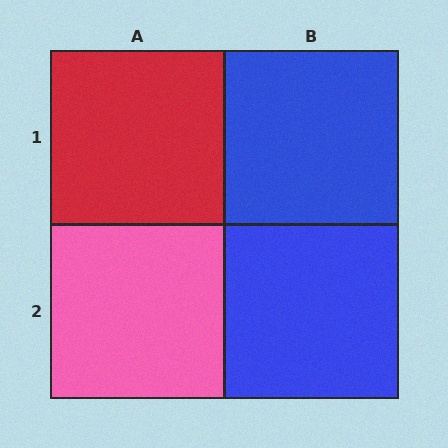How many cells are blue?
2 cells are blue.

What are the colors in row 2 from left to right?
Pink, blue.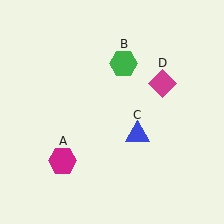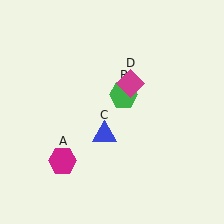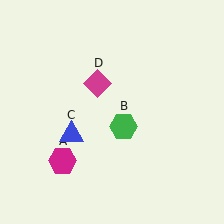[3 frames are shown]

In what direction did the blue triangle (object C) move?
The blue triangle (object C) moved left.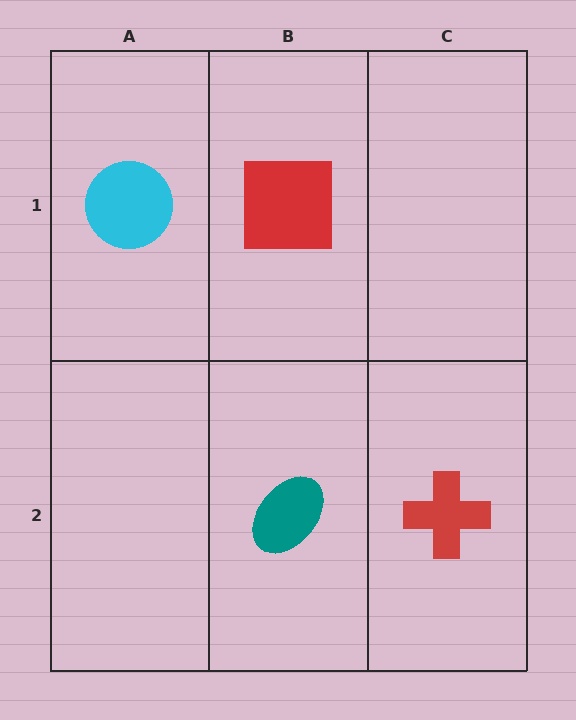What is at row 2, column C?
A red cross.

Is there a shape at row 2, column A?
No, that cell is empty.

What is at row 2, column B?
A teal ellipse.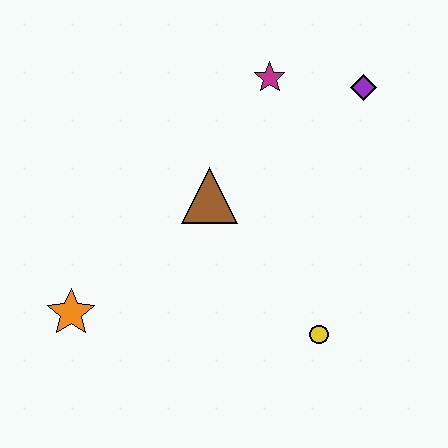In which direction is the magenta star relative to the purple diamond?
The magenta star is to the left of the purple diamond.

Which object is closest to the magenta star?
The purple diamond is closest to the magenta star.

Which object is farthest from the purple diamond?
The orange star is farthest from the purple diamond.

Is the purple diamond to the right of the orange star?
Yes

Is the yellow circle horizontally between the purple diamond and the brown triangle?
Yes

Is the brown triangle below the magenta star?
Yes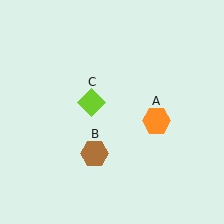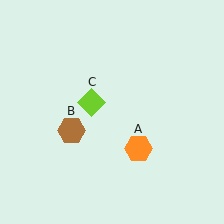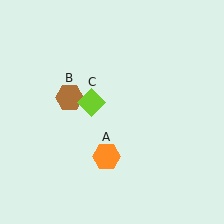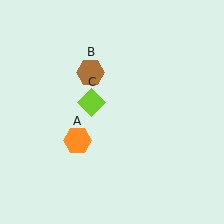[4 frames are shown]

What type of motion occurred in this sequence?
The orange hexagon (object A), brown hexagon (object B) rotated clockwise around the center of the scene.